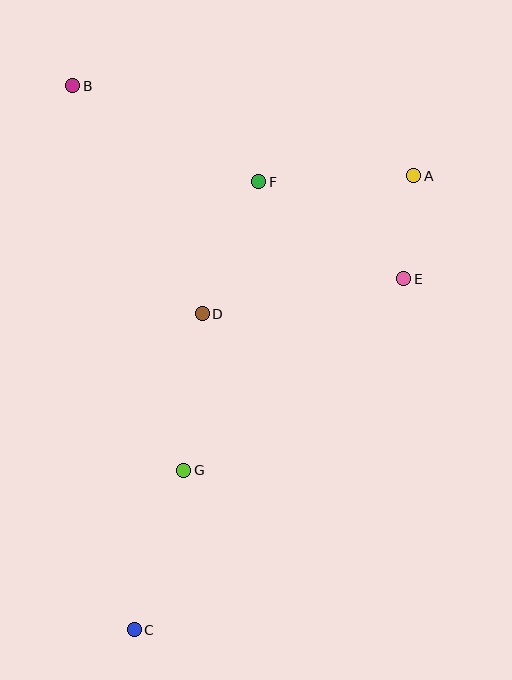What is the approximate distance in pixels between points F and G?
The distance between F and G is approximately 298 pixels.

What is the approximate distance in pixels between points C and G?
The distance between C and G is approximately 167 pixels.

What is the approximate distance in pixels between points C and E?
The distance between C and E is approximately 443 pixels.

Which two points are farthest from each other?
Points B and C are farthest from each other.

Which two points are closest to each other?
Points A and E are closest to each other.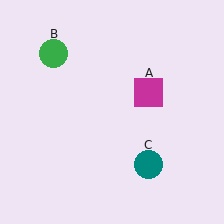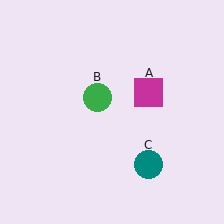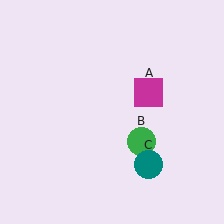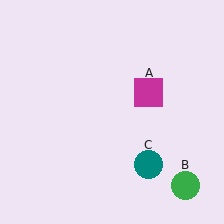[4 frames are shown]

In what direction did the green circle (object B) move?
The green circle (object B) moved down and to the right.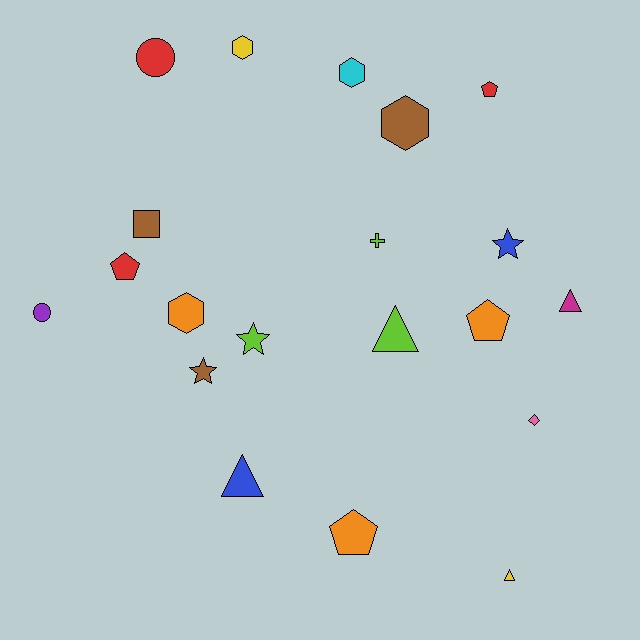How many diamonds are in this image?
There is 1 diamond.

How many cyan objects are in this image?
There is 1 cyan object.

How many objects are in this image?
There are 20 objects.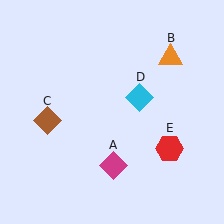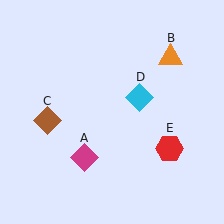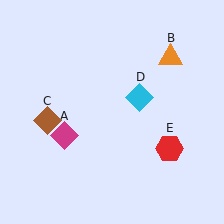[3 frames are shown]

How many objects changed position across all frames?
1 object changed position: magenta diamond (object A).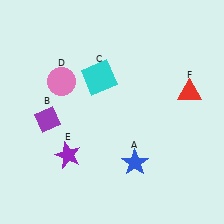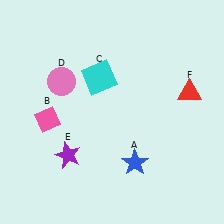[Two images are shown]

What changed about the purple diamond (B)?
In Image 1, B is purple. In Image 2, it changed to pink.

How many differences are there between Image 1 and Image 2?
There is 1 difference between the two images.